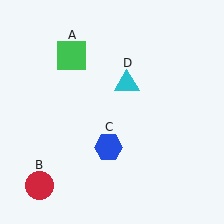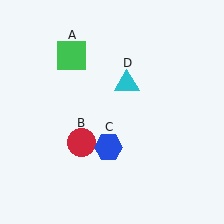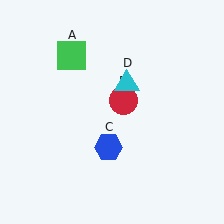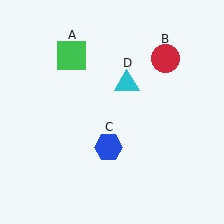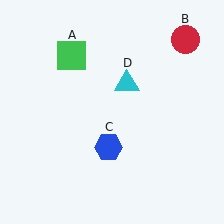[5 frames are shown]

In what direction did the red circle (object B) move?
The red circle (object B) moved up and to the right.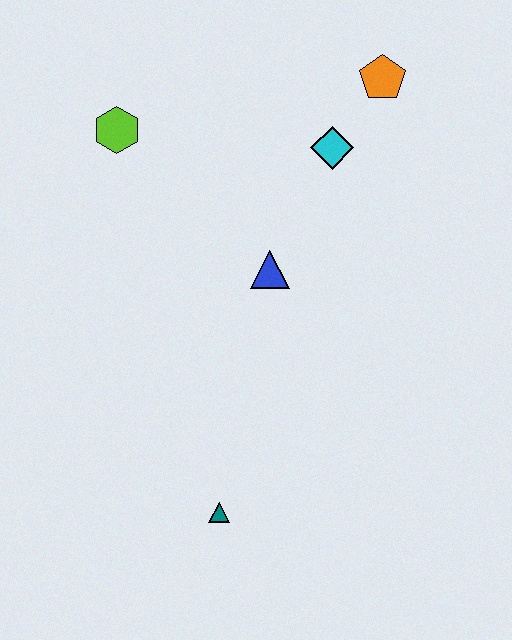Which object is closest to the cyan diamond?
The orange pentagon is closest to the cyan diamond.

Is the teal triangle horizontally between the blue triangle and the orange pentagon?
No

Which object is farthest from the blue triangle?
The teal triangle is farthest from the blue triangle.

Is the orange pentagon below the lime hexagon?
No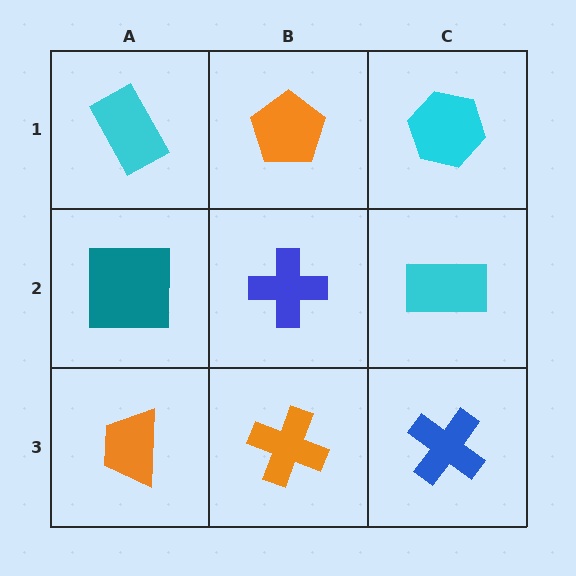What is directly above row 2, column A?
A cyan rectangle.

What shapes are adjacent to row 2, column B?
An orange pentagon (row 1, column B), an orange cross (row 3, column B), a teal square (row 2, column A), a cyan rectangle (row 2, column C).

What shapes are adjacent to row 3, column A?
A teal square (row 2, column A), an orange cross (row 3, column B).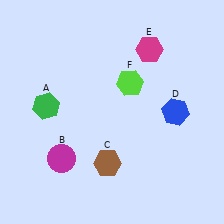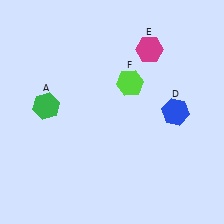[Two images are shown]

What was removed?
The magenta circle (B), the brown hexagon (C) were removed in Image 2.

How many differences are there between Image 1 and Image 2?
There are 2 differences between the two images.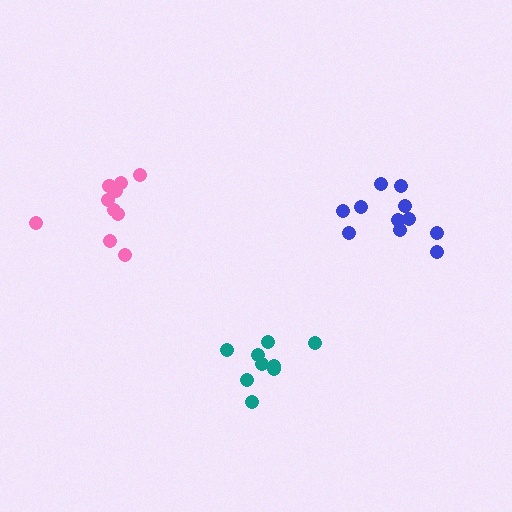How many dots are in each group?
Group 1: 11 dots, Group 2: 10 dots, Group 3: 9 dots (30 total).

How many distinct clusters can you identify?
There are 3 distinct clusters.